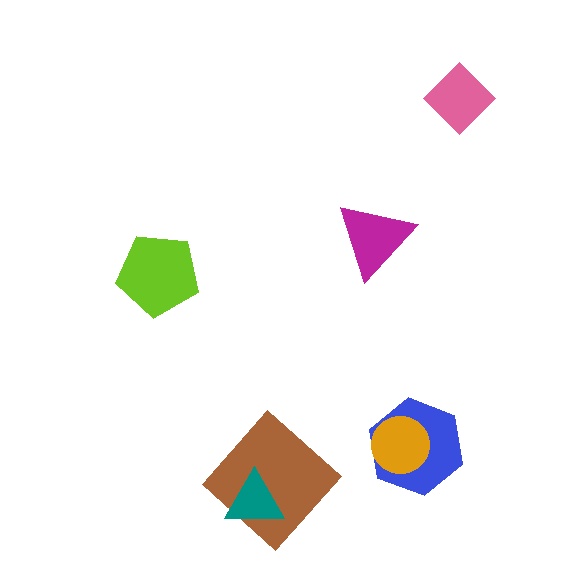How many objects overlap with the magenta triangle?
0 objects overlap with the magenta triangle.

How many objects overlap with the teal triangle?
1 object overlaps with the teal triangle.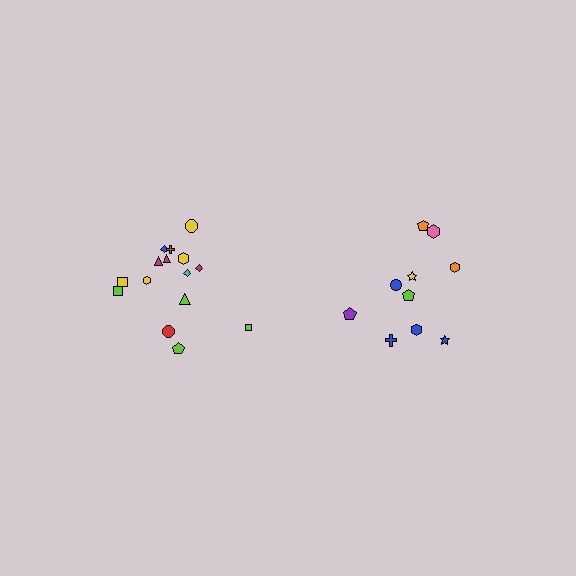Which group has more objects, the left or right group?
The left group.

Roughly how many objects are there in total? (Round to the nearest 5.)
Roughly 25 objects in total.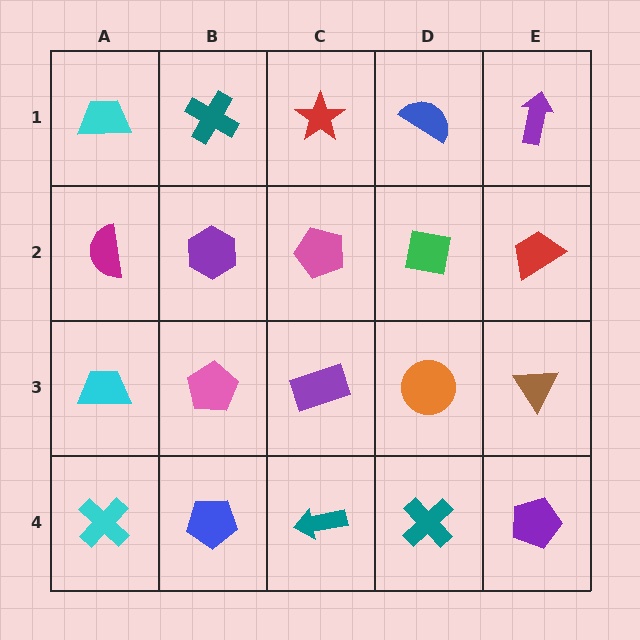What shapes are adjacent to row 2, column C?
A red star (row 1, column C), a purple rectangle (row 3, column C), a purple hexagon (row 2, column B), a green square (row 2, column D).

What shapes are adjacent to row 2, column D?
A blue semicircle (row 1, column D), an orange circle (row 3, column D), a pink pentagon (row 2, column C), a red trapezoid (row 2, column E).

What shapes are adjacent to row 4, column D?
An orange circle (row 3, column D), a teal arrow (row 4, column C), a purple pentagon (row 4, column E).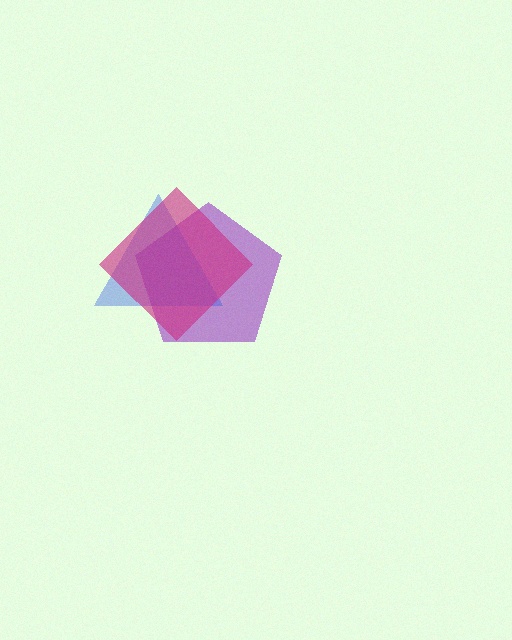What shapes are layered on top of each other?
The layered shapes are: a purple pentagon, a blue triangle, a magenta diamond.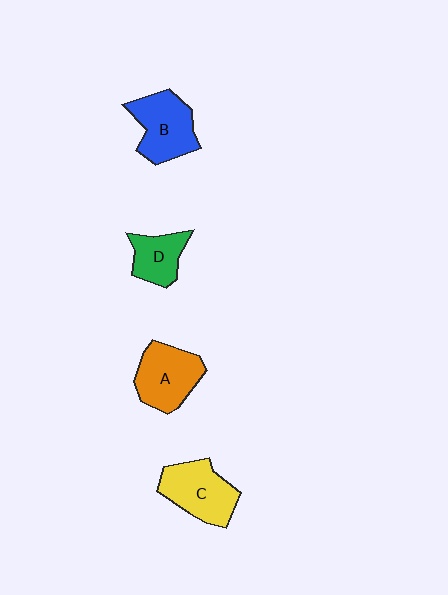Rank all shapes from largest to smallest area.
From largest to smallest: C (yellow), B (blue), A (orange), D (green).